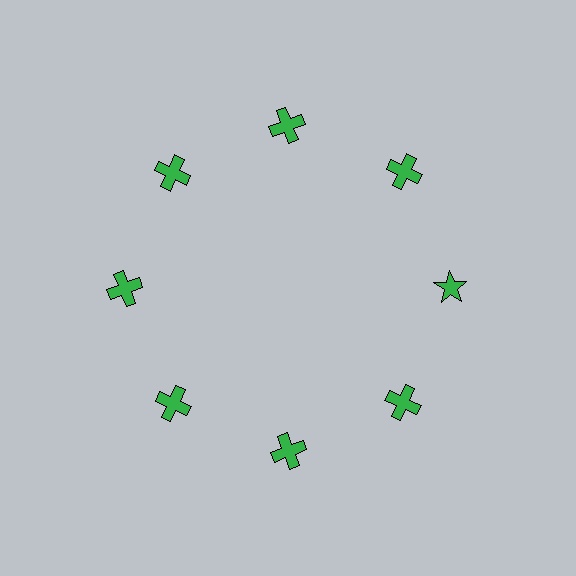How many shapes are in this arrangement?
There are 8 shapes arranged in a ring pattern.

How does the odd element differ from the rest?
It has a different shape: star instead of cross.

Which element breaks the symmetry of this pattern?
The green star at roughly the 3 o'clock position breaks the symmetry. All other shapes are green crosses.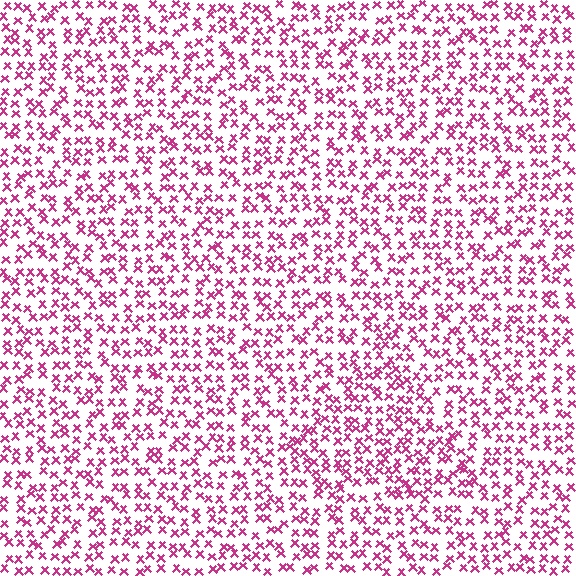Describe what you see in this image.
The image contains small magenta elements arranged at two different densities. A triangle-shaped region is visible where the elements are more densely packed than the surrounding area.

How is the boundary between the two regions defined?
The boundary is defined by a change in element density (approximately 1.3x ratio). All elements are the same color, size, and shape.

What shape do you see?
I see a triangle.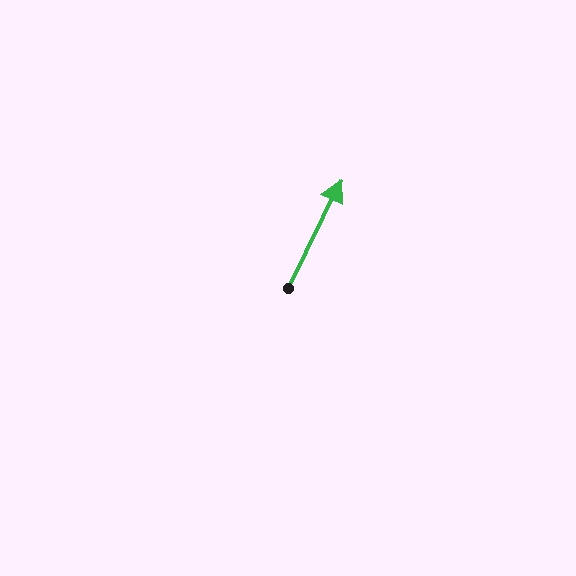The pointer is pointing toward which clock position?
Roughly 1 o'clock.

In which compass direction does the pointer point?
Northeast.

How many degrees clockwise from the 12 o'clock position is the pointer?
Approximately 26 degrees.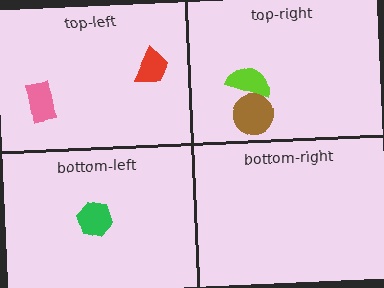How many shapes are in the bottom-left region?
1.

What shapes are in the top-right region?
The lime semicircle, the brown circle.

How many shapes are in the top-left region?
2.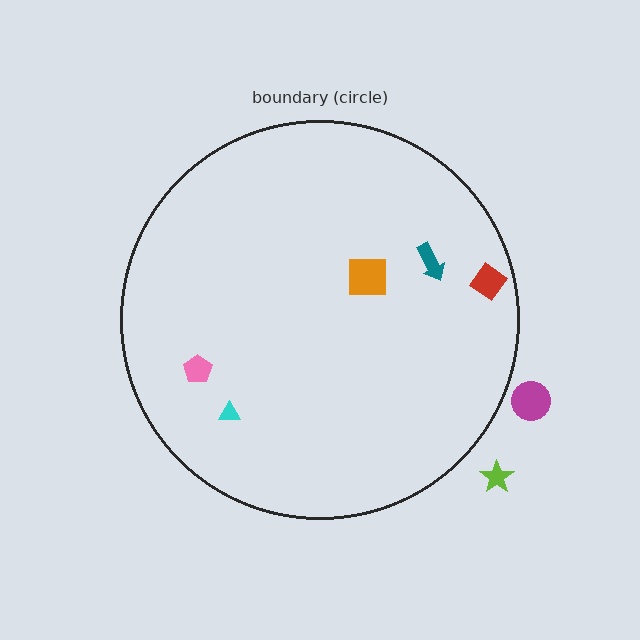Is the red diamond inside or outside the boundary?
Inside.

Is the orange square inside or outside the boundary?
Inside.